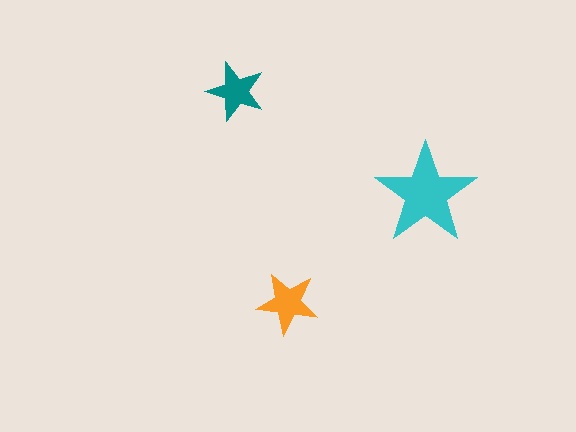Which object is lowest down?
The orange star is bottommost.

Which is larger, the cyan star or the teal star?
The cyan one.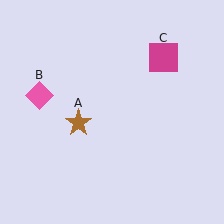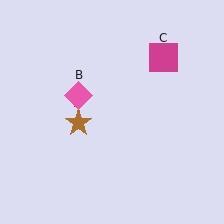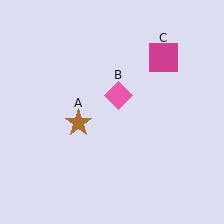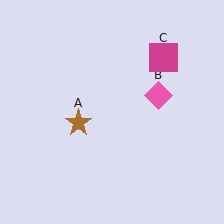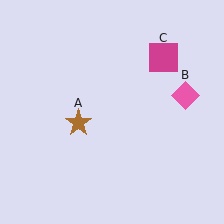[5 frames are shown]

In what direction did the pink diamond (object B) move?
The pink diamond (object B) moved right.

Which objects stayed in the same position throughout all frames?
Brown star (object A) and magenta square (object C) remained stationary.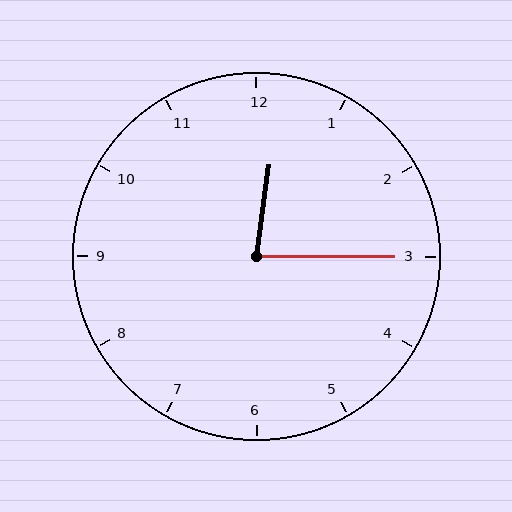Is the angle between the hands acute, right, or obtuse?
It is acute.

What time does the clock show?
12:15.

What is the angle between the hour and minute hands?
Approximately 82 degrees.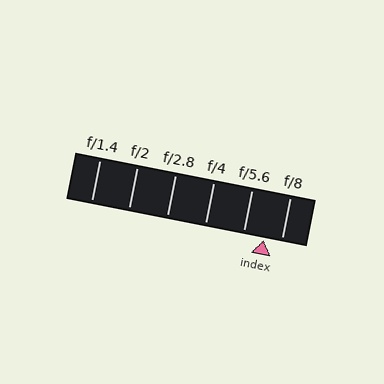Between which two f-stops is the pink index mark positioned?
The index mark is between f/5.6 and f/8.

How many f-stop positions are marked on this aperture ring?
There are 6 f-stop positions marked.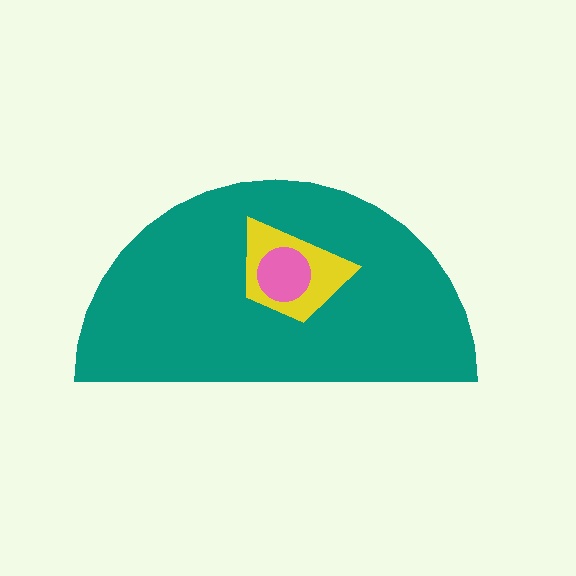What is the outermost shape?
The teal semicircle.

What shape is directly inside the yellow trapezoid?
The pink circle.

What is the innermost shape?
The pink circle.